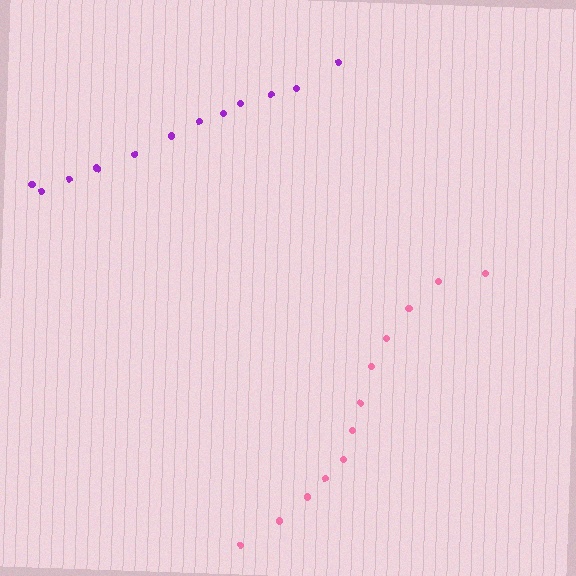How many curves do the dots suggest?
There are 2 distinct paths.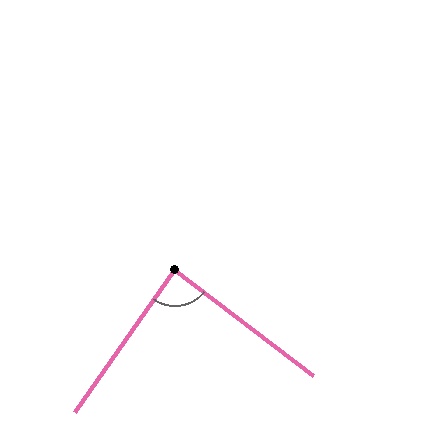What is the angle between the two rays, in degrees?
Approximately 88 degrees.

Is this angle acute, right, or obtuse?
It is approximately a right angle.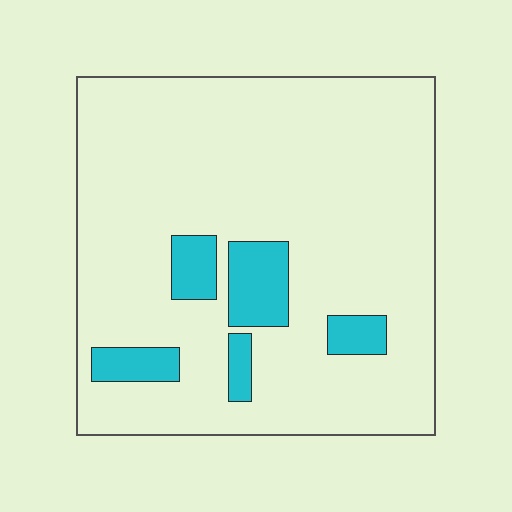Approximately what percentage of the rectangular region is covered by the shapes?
Approximately 10%.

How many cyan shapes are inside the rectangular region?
5.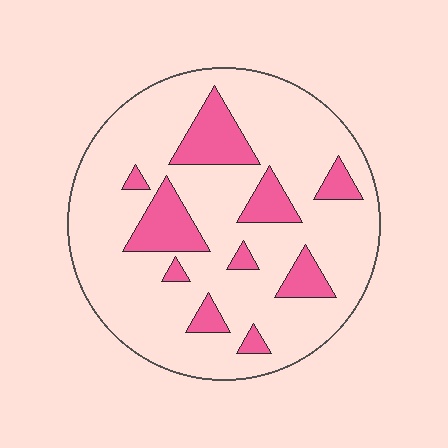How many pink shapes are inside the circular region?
10.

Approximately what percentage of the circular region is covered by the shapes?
Approximately 20%.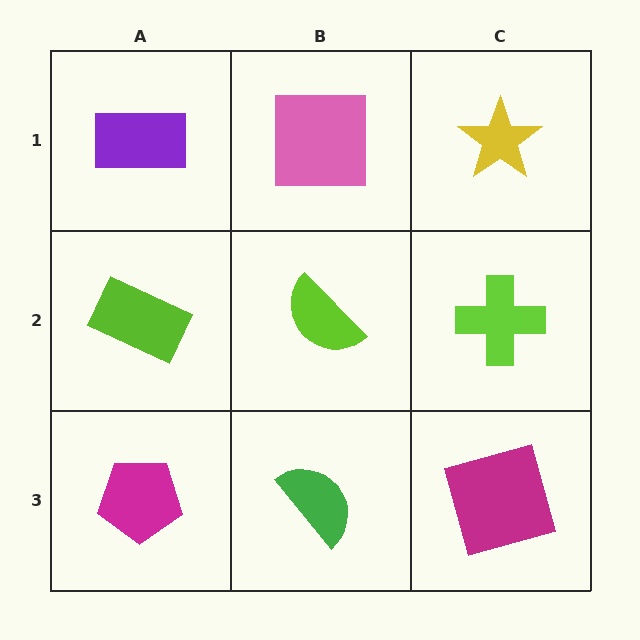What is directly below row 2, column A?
A magenta pentagon.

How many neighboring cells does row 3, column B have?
3.